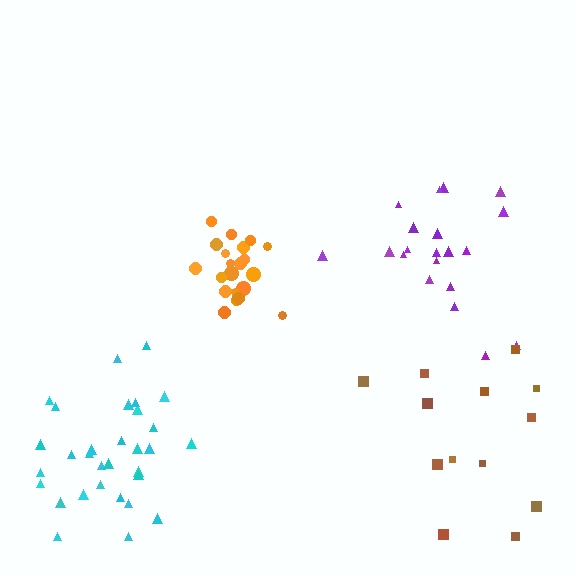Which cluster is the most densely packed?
Orange.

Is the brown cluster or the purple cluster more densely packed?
Purple.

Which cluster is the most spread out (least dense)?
Brown.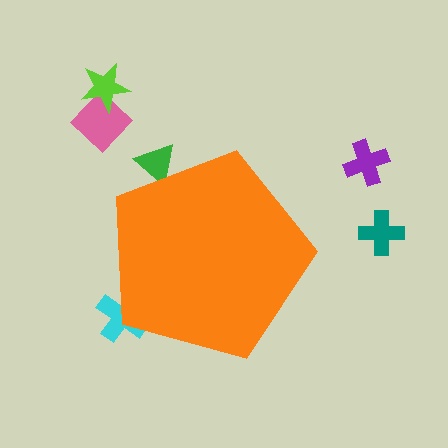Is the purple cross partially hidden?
No, the purple cross is fully visible.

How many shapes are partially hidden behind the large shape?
2 shapes are partially hidden.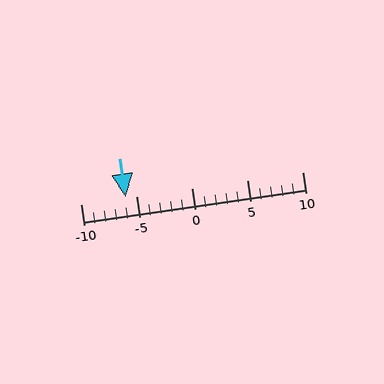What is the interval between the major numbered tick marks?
The major tick marks are spaced 5 units apart.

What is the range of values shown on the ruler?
The ruler shows values from -10 to 10.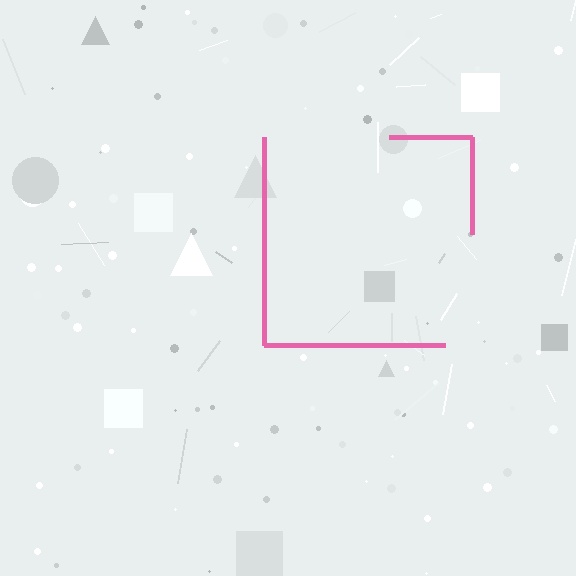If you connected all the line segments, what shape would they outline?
They would outline a square.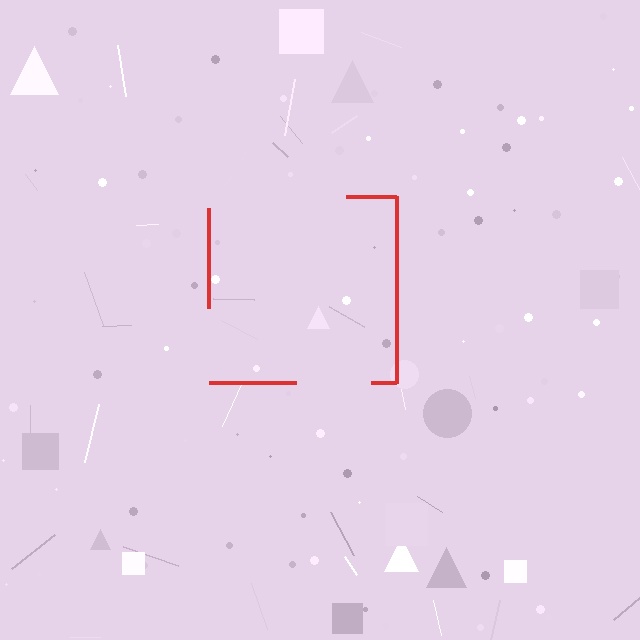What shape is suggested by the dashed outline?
The dashed outline suggests a square.